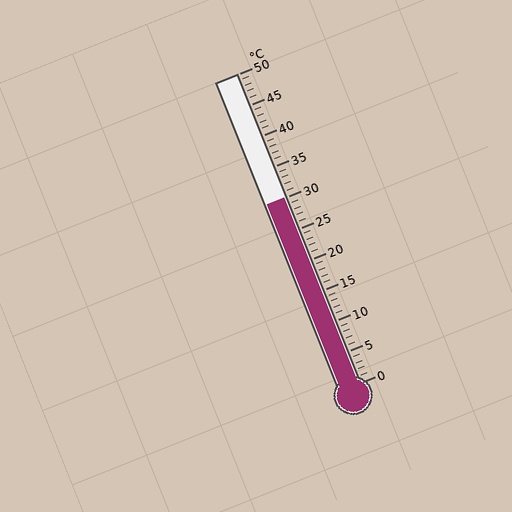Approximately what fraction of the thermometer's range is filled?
The thermometer is filled to approximately 60% of its range.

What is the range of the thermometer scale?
The thermometer scale ranges from 0°C to 50°C.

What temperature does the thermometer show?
The thermometer shows approximately 30°C.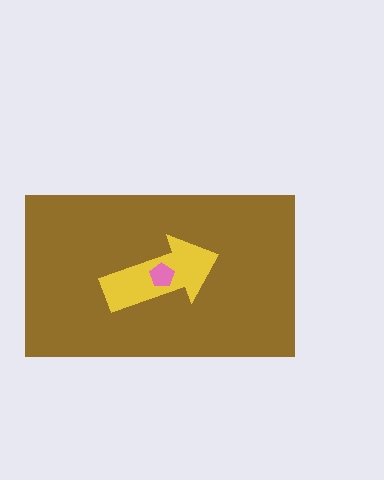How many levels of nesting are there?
3.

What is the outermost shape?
The brown rectangle.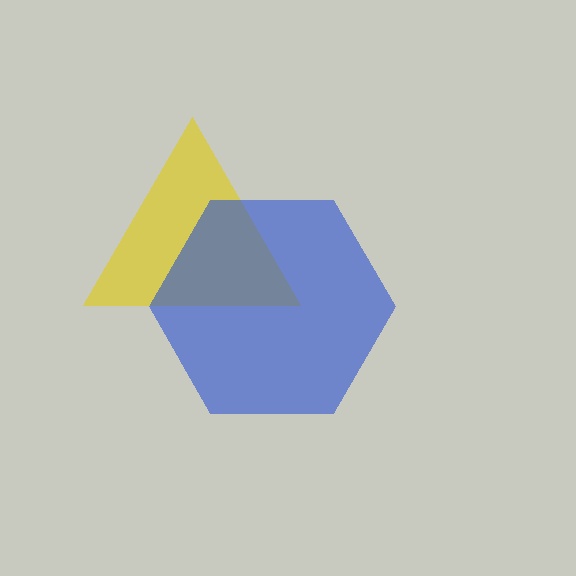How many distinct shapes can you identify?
There are 2 distinct shapes: a yellow triangle, a blue hexagon.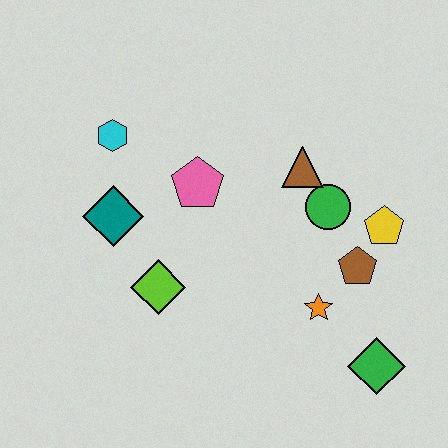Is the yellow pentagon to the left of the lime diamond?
No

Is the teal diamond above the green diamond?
Yes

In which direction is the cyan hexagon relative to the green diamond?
The cyan hexagon is to the left of the green diamond.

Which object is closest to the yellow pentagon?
The brown pentagon is closest to the yellow pentagon.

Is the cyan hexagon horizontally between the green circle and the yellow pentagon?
No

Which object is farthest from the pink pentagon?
The green diamond is farthest from the pink pentagon.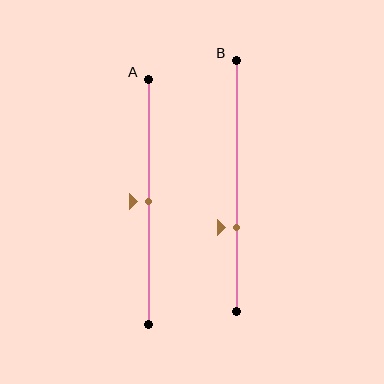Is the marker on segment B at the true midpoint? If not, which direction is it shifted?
No, the marker on segment B is shifted downward by about 17% of the segment length.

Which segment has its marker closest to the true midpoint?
Segment A has its marker closest to the true midpoint.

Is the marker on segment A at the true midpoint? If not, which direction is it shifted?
Yes, the marker on segment A is at the true midpoint.